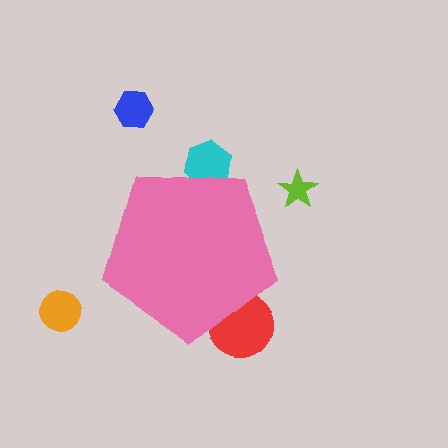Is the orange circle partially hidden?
No, the orange circle is fully visible.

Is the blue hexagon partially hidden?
No, the blue hexagon is fully visible.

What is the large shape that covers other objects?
A pink pentagon.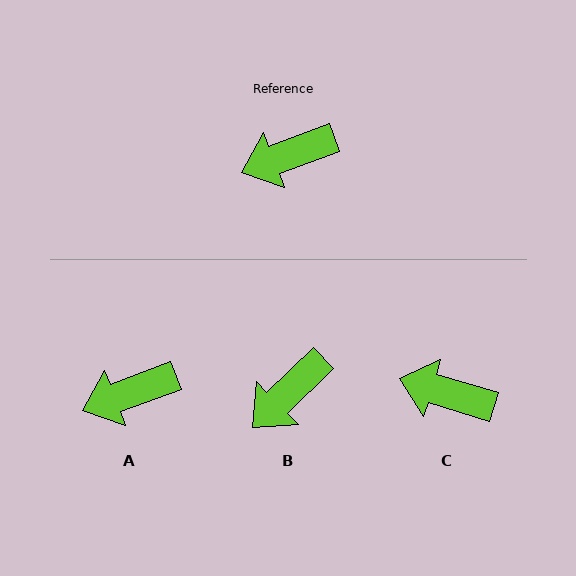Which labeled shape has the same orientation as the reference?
A.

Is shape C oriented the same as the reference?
No, it is off by about 37 degrees.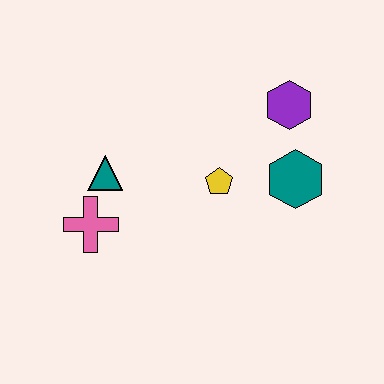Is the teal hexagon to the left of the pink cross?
No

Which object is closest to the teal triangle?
The pink cross is closest to the teal triangle.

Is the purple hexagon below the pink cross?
No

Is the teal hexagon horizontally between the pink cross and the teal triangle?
No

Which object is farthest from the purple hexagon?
The pink cross is farthest from the purple hexagon.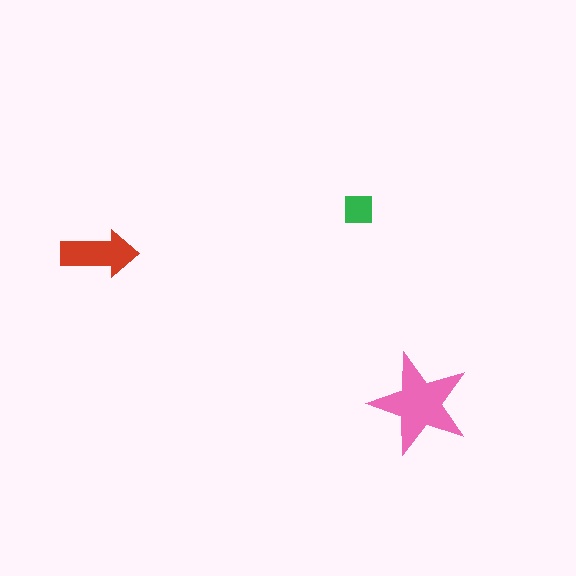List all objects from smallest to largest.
The green square, the red arrow, the pink star.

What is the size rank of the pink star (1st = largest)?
1st.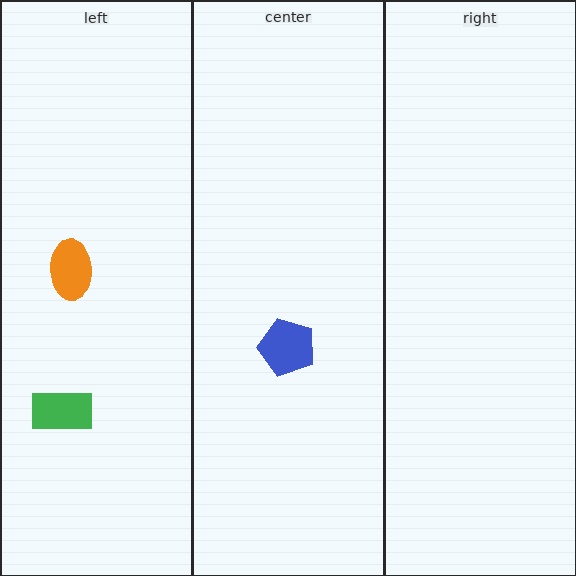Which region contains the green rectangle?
The left region.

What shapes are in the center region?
The blue pentagon.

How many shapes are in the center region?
1.